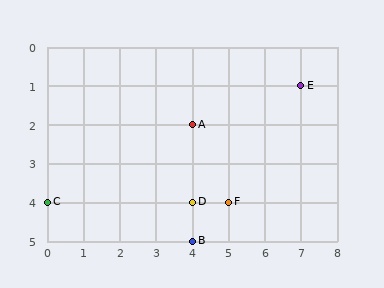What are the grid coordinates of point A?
Point A is at grid coordinates (4, 2).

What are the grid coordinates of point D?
Point D is at grid coordinates (4, 4).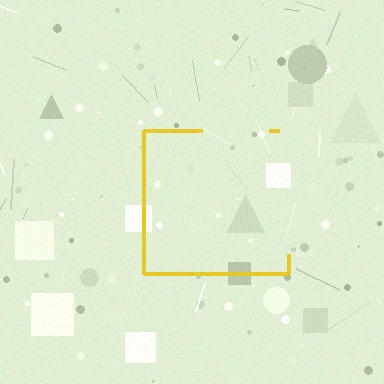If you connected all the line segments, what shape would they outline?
They would outline a square.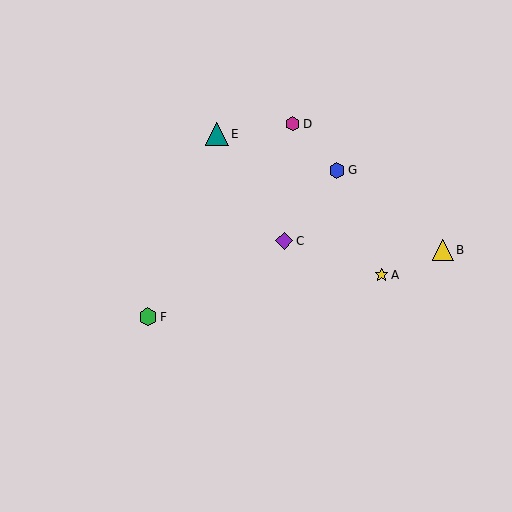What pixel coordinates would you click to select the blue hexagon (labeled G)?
Click at (337, 170) to select the blue hexagon G.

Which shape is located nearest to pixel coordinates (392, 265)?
The yellow star (labeled A) at (382, 275) is nearest to that location.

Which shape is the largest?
The teal triangle (labeled E) is the largest.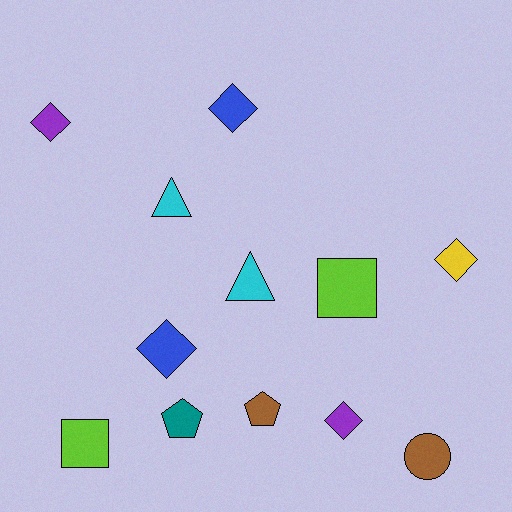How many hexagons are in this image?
There are no hexagons.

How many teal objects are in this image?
There is 1 teal object.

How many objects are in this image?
There are 12 objects.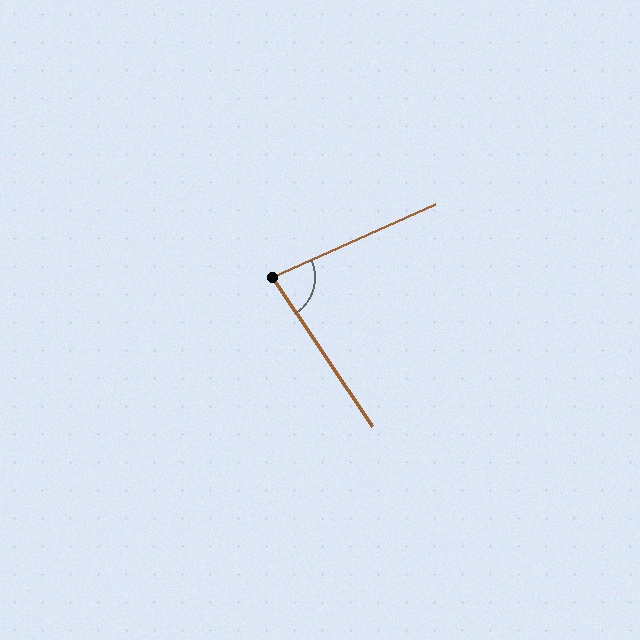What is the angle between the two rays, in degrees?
Approximately 81 degrees.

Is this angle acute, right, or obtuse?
It is acute.